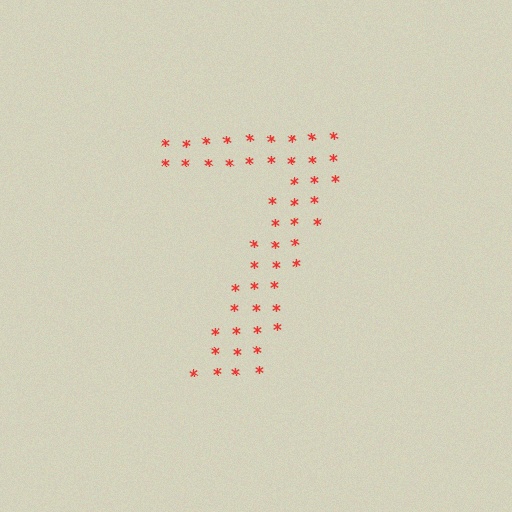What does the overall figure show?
The overall figure shows the digit 7.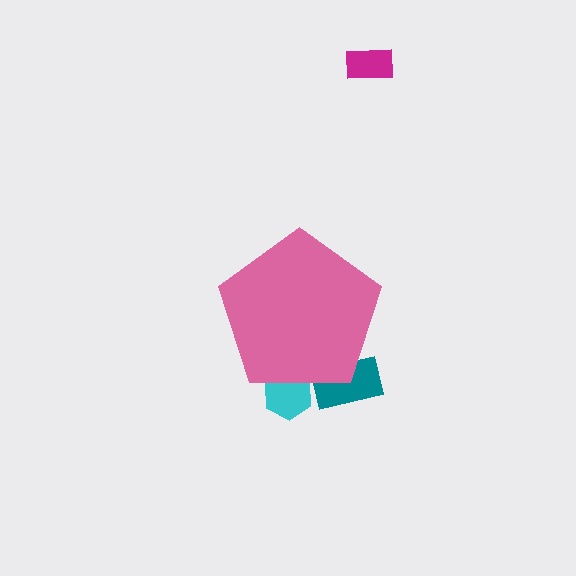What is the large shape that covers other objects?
A pink pentagon.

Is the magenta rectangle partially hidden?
No, the magenta rectangle is fully visible.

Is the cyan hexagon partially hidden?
Yes, the cyan hexagon is partially hidden behind the pink pentagon.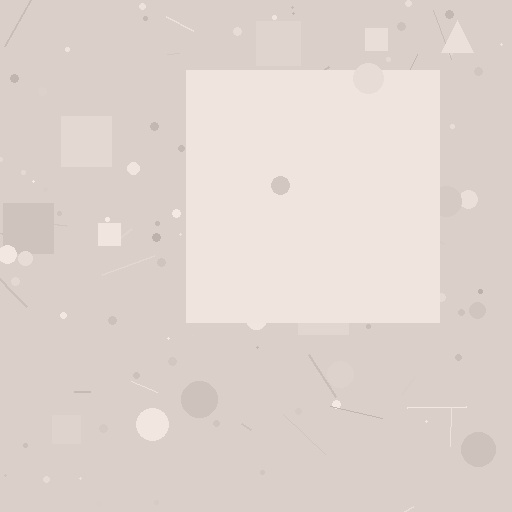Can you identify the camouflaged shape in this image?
The camouflaged shape is a square.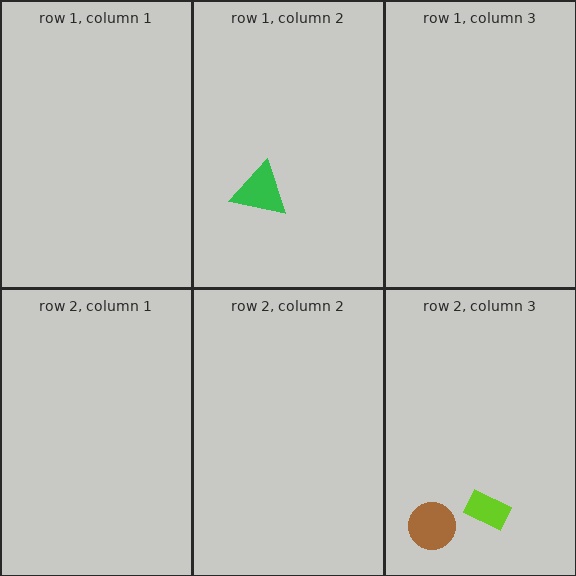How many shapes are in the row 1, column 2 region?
1.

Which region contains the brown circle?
The row 2, column 3 region.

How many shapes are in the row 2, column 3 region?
2.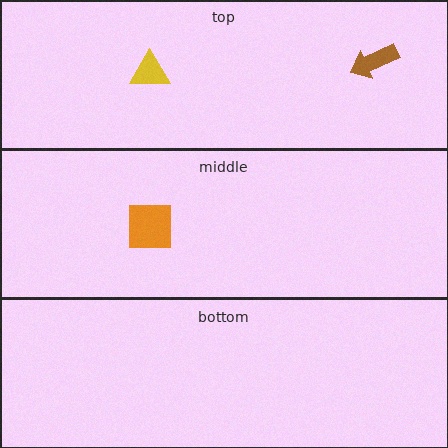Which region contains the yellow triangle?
The top region.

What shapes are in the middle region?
The orange square.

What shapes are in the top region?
The brown arrow, the yellow triangle.